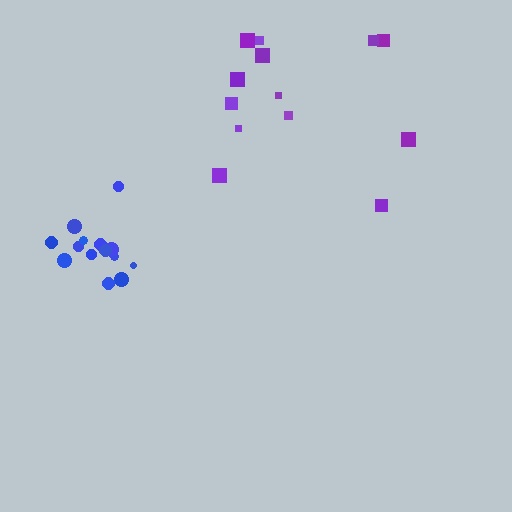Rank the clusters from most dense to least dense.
blue, purple.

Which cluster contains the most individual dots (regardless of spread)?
Blue (14).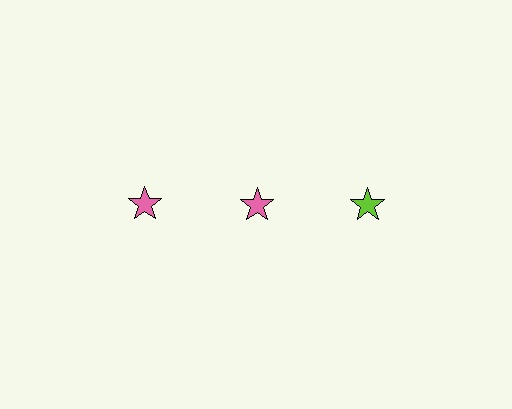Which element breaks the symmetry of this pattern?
The lime star in the top row, center column breaks the symmetry. All other shapes are pink stars.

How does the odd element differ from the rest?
It has a different color: lime instead of pink.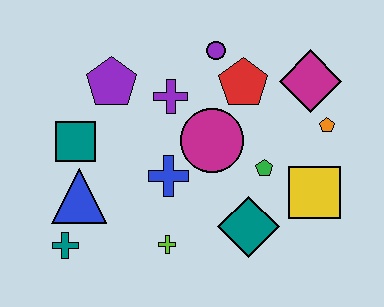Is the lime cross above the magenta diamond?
No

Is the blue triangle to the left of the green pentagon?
Yes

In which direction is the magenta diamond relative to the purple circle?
The magenta diamond is to the right of the purple circle.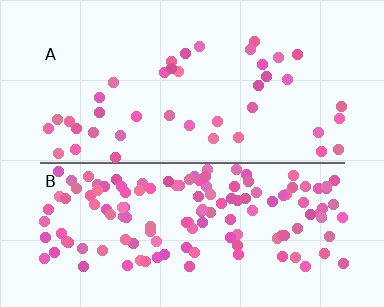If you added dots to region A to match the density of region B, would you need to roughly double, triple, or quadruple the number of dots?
Approximately triple.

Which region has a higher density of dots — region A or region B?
B (the bottom).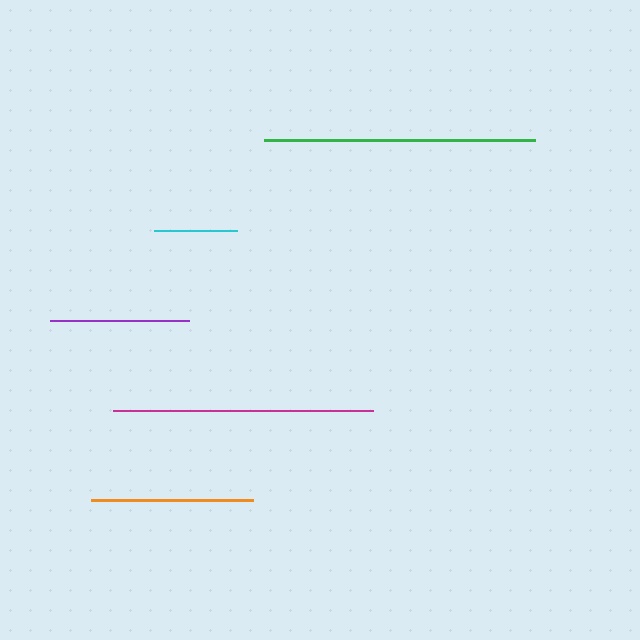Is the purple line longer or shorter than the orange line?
The orange line is longer than the purple line.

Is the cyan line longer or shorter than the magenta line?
The magenta line is longer than the cyan line.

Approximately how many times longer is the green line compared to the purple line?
The green line is approximately 1.9 times the length of the purple line.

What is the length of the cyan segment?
The cyan segment is approximately 83 pixels long.